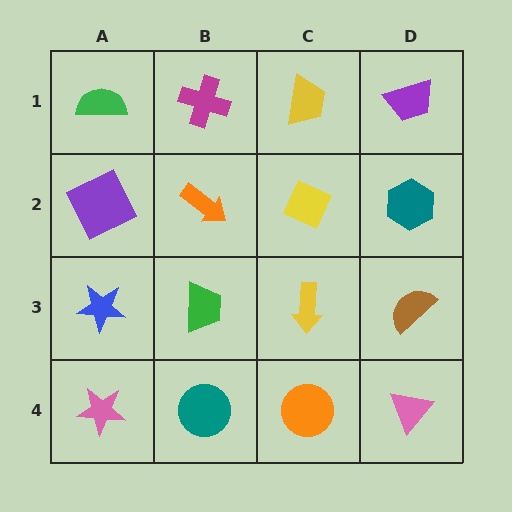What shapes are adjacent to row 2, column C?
A yellow trapezoid (row 1, column C), a yellow arrow (row 3, column C), an orange arrow (row 2, column B), a teal hexagon (row 2, column D).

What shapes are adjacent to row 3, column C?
A yellow diamond (row 2, column C), an orange circle (row 4, column C), a green trapezoid (row 3, column B), a brown semicircle (row 3, column D).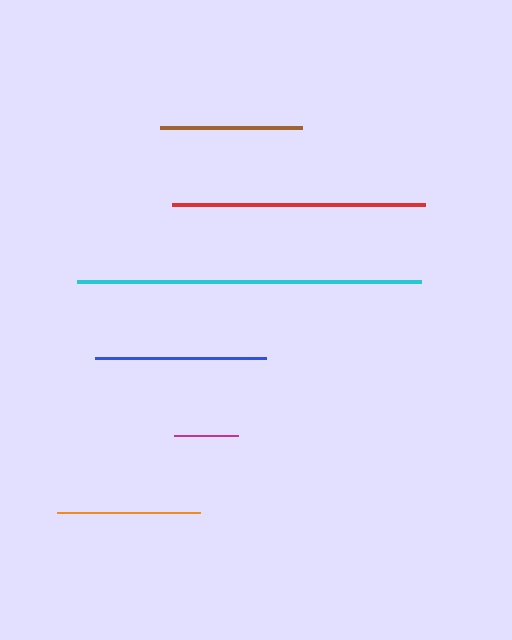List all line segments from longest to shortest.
From longest to shortest: cyan, red, blue, orange, brown, magenta.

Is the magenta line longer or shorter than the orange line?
The orange line is longer than the magenta line.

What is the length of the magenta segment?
The magenta segment is approximately 64 pixels long.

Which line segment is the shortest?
The magenta line is the shortest at approximately 64 pixels.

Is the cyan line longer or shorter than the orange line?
The cyan line is longer than the orange line.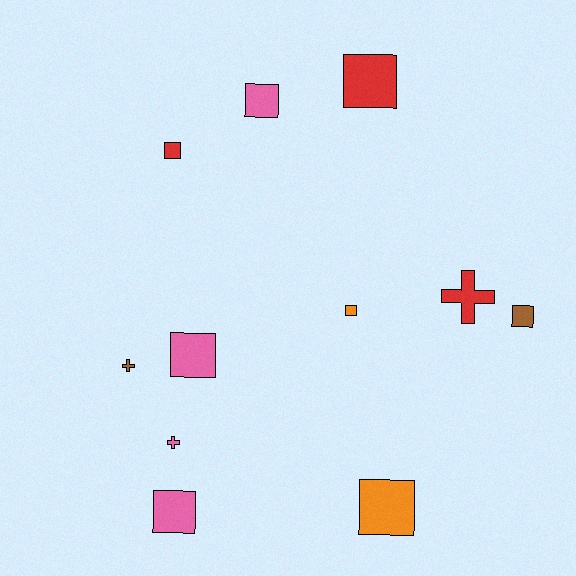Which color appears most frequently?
Pink, with 4 objects.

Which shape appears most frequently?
Square, with 8 objects.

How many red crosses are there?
There is 1 red cross.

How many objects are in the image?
There are 11 objects.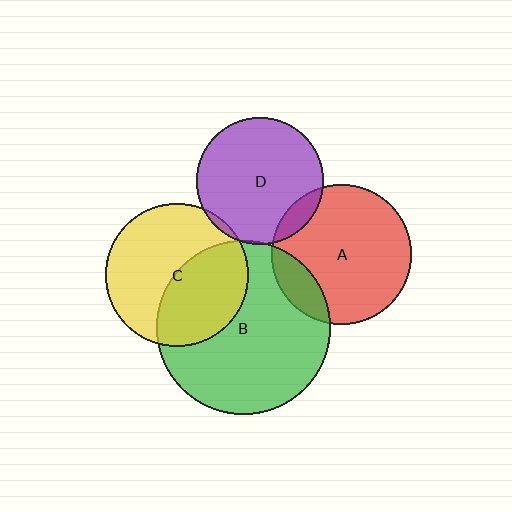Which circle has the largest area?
Circle B (green).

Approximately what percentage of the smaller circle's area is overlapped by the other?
Approximately 10%.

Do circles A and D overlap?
Yes.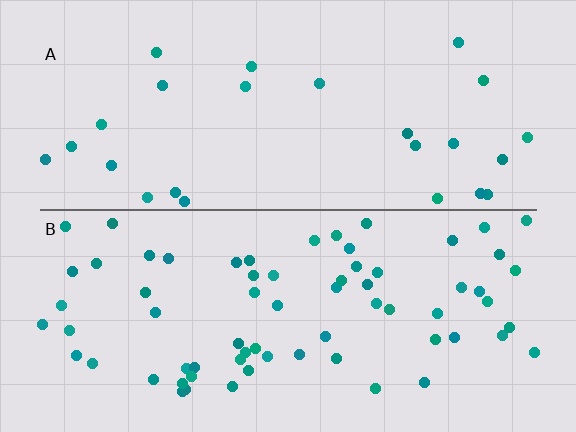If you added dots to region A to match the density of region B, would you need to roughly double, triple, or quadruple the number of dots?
Approximately triple.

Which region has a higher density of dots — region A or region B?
B (the bottom).